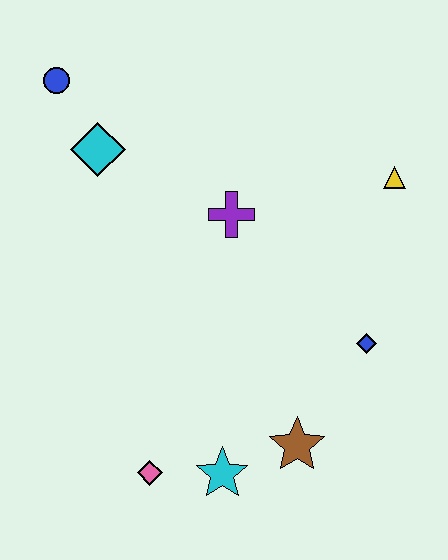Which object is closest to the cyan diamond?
The blue circle is closest to the cyan diamond.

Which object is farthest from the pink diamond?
The blue circle is farthest from the pink diamond.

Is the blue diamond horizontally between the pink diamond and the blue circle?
No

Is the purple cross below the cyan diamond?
Yes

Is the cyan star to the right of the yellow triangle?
No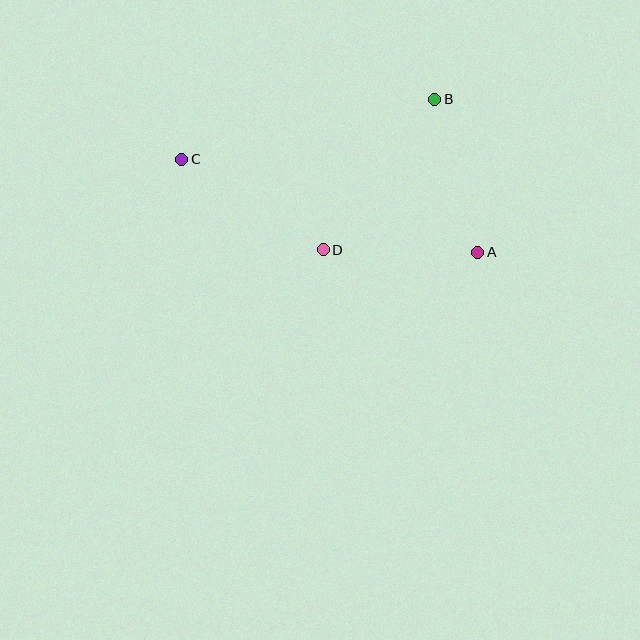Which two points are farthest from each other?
Points A and C are farthest from each other.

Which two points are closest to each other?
Points A and D are closest to each other.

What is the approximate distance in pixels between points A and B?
The distance between A and B is approximately 159 pixels.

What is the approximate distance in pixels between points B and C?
The distance between B and C is approximately 260 pixels.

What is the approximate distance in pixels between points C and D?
The distance between C and D is approximately 168 pixels.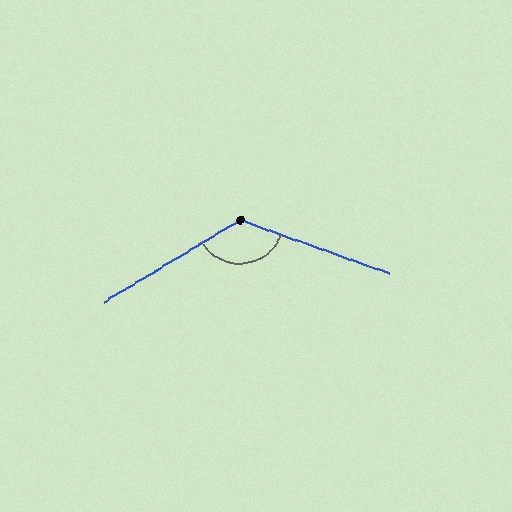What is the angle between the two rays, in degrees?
Approximately 129 degrees.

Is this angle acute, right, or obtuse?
It is obtuse.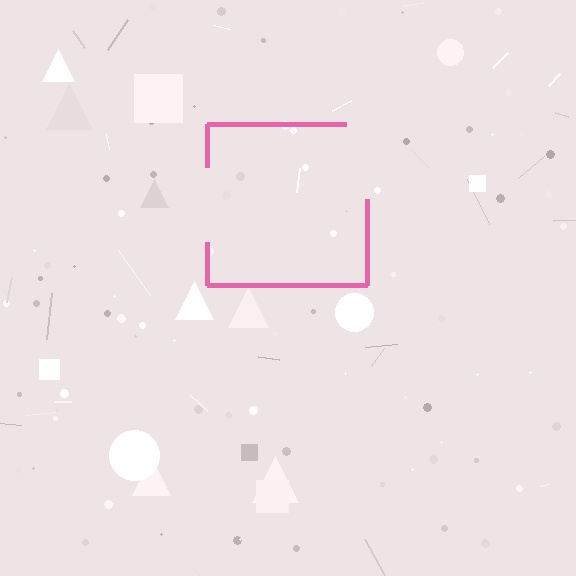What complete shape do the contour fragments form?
The contour fragments form a square.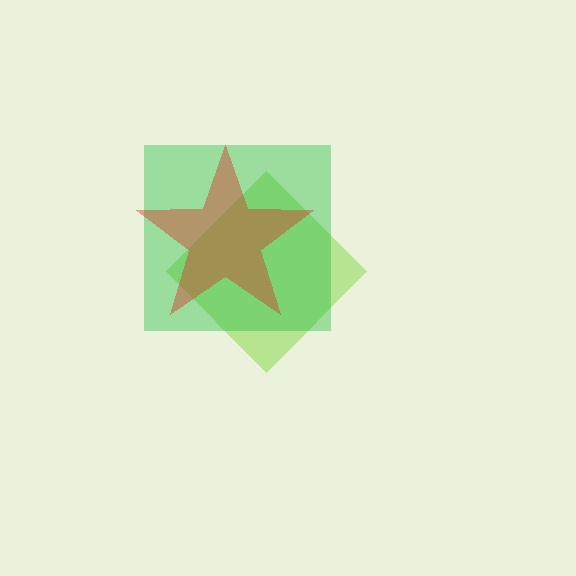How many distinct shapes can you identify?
There are 3 distinct shapes: a lime diamond, a green square, a red star.